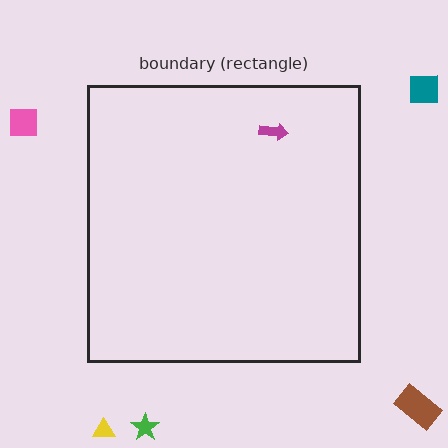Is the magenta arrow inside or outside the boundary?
Inside.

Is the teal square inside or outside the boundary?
Outside.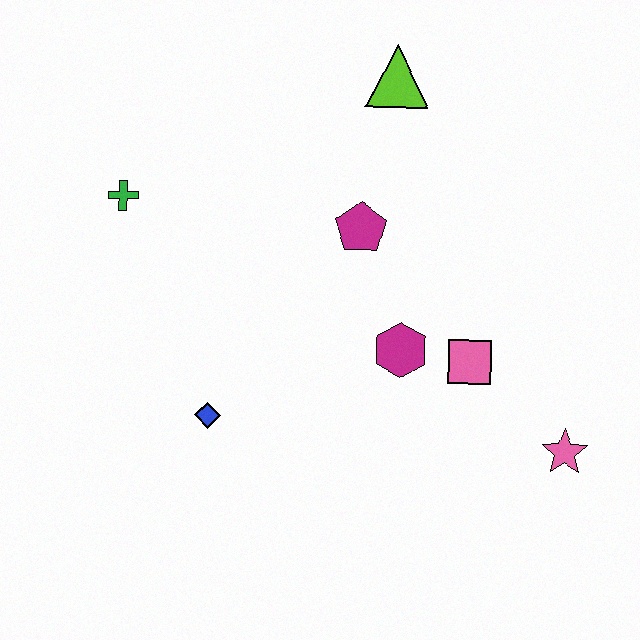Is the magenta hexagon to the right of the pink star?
No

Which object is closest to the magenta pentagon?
The magenta hexagon is closest to the magenta pentagon.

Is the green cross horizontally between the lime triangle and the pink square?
No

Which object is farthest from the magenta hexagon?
The green cross is farthest from the magenta hexagon.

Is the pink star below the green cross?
Yes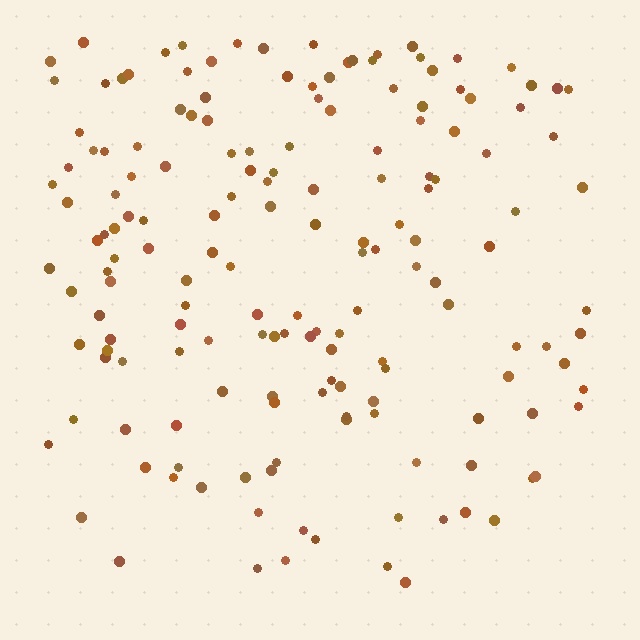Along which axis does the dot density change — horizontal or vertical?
Vertical.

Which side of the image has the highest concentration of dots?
The top.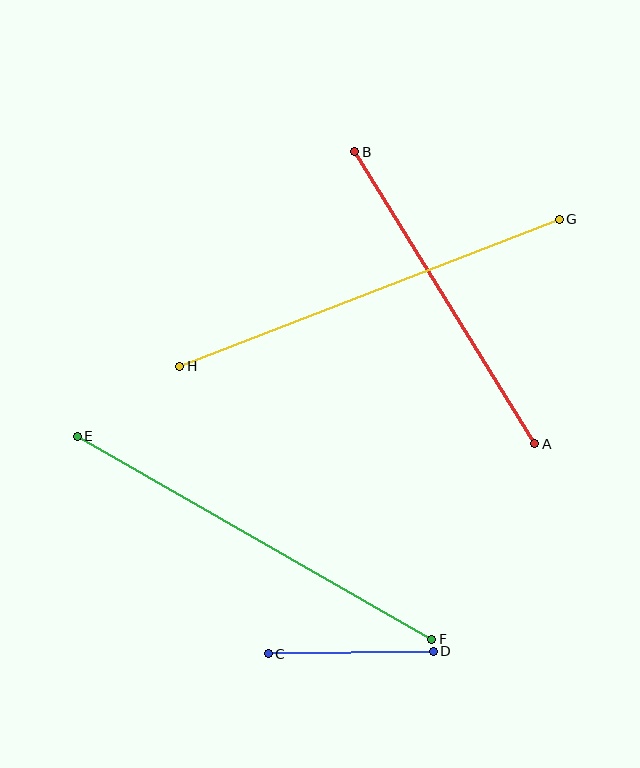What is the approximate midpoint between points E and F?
The midpoint is at approximately (255, 538) pixels.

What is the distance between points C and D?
The distance is approximately 165 pixels.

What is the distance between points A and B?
The distance is approximately 343 pixels.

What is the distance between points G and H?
The distance is approximately 407 pixels.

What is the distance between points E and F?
The distance is approximately 409 pixels.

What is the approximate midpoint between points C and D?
The midpoint is at approximately (351, 652) pixels.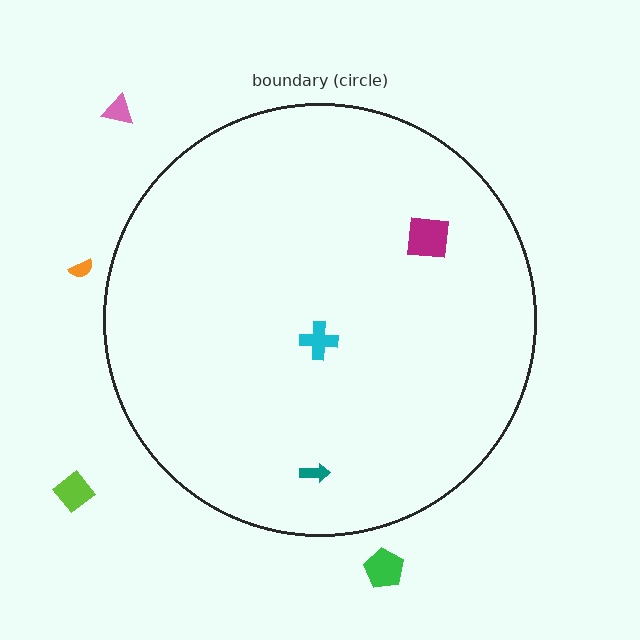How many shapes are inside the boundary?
3 inside, 4 outside.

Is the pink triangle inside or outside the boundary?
Outside.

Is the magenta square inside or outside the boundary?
Inside.